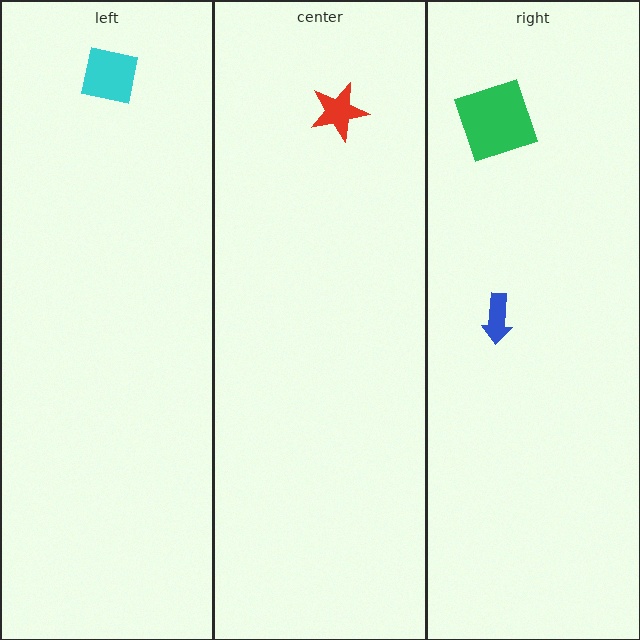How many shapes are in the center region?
1.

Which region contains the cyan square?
The left region.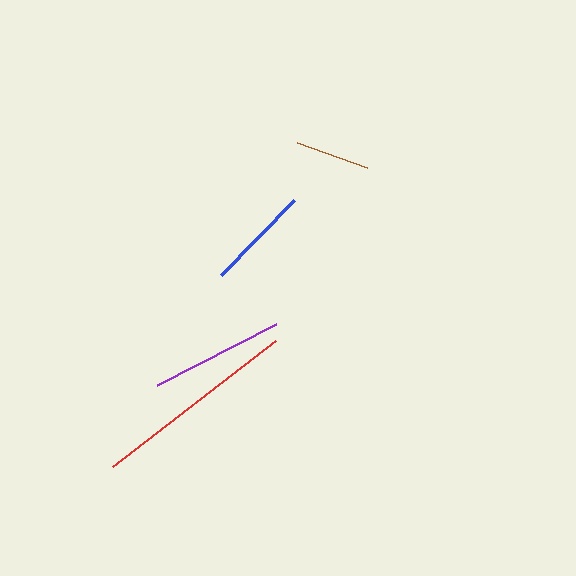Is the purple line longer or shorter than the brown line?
The purple line is longer than the brown line.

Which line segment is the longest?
The red line is the longest at approximately 206 pixels.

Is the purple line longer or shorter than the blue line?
The purple line is longer than the blue line.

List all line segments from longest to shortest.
From longest to shortest: red, purple, blue, brown.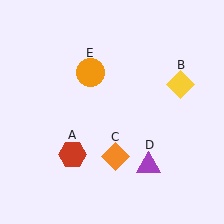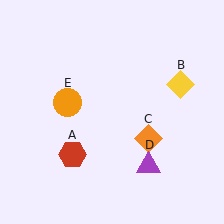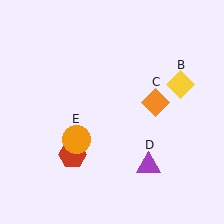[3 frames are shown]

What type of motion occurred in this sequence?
The orange diamond (object C), orange circle (object E) rotated counterclockwise around the center of the scene.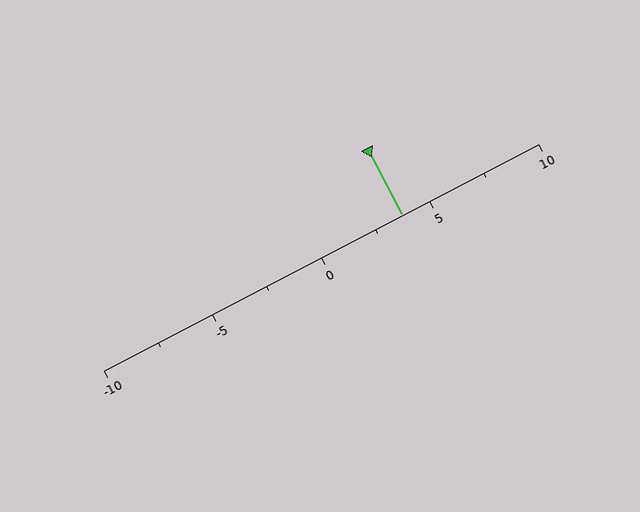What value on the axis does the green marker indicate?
The marker indicates approximately 3.8.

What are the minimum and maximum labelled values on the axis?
The axis runs from -10 to 10.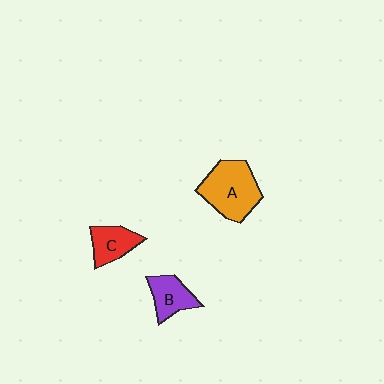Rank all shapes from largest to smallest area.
From largest to smallest: A (orange), B (purple), C (red).